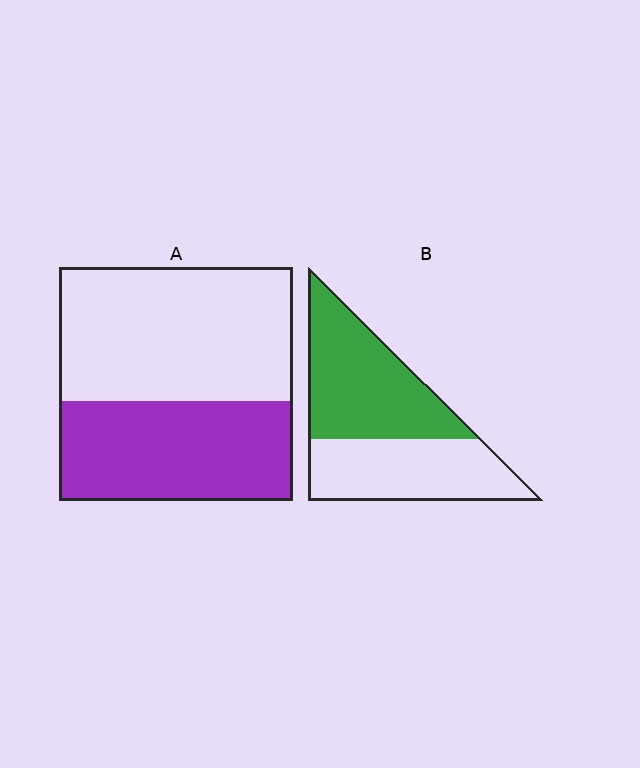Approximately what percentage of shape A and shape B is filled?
A is approximately 45% and B is approximately 55%.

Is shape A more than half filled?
No.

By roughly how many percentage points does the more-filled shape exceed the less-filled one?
By roughly 10 percentage points (B over A).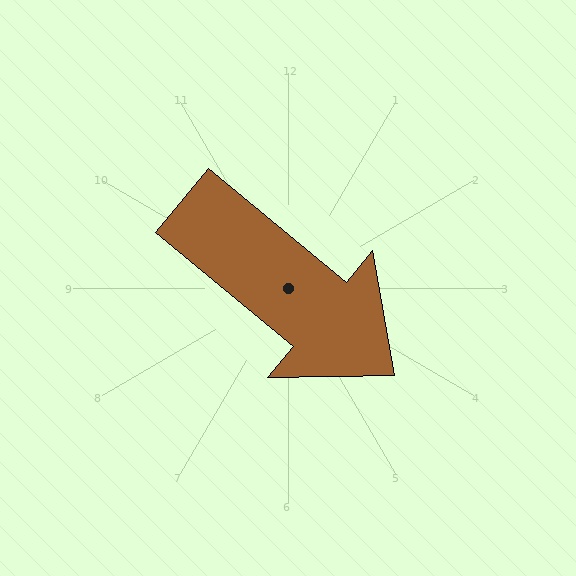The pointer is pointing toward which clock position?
Roughly 4 o'clock.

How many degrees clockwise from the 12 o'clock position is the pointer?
Approximately 130 degrees.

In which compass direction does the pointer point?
Southeast.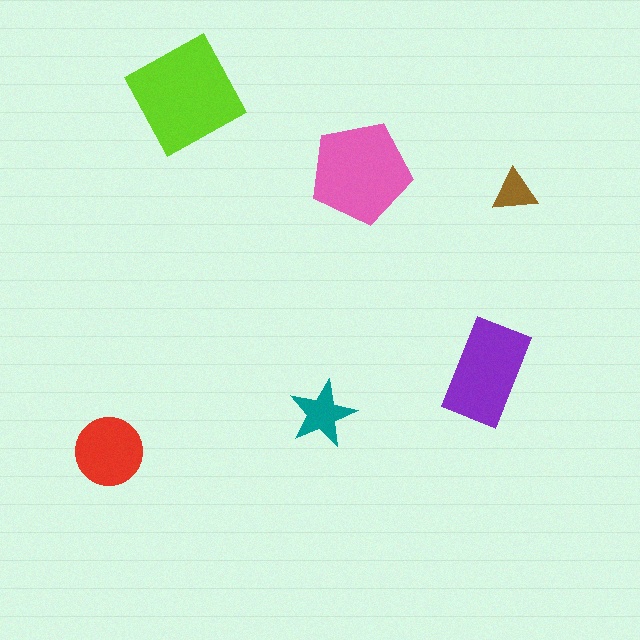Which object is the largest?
The lime square.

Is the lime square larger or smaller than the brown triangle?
Larger.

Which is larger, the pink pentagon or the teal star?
The pink pentagon.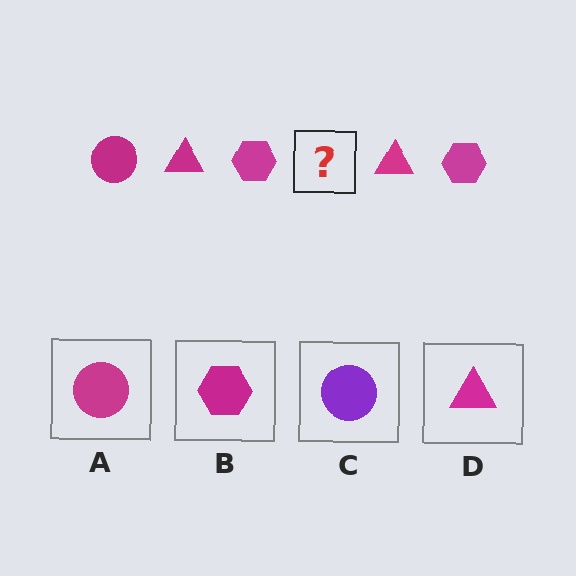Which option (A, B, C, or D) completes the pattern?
A.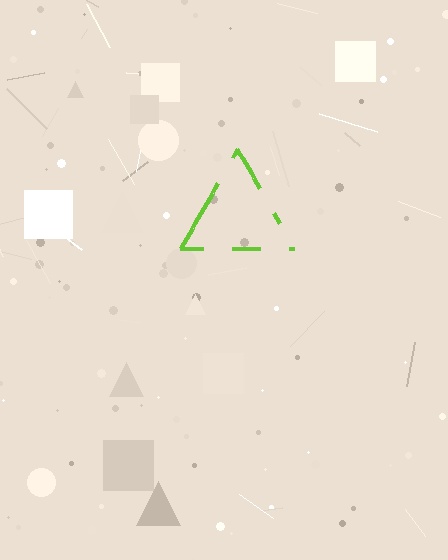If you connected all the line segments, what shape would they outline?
They would outline a triangle.